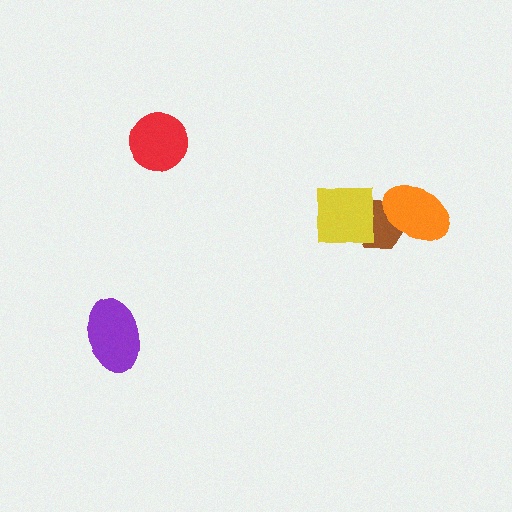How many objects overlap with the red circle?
0 objects overlap with the red circle.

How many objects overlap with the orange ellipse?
1 object overlaps with the orange ellipse.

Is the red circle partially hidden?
No, no other shape covers it.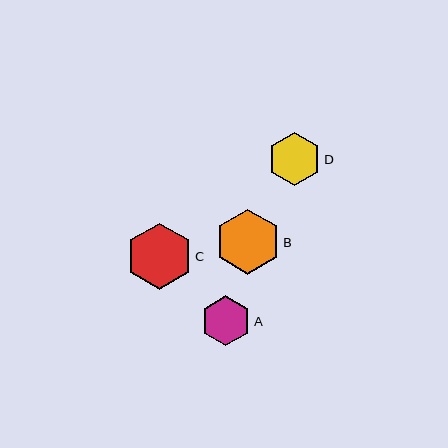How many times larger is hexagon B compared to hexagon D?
Hexagon B is approximately 1.2 times the size of hexagon D.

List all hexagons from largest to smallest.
From largest to smallest: C, B, D, A.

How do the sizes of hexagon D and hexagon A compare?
Hexagon D and hexagon A are approximately the same size.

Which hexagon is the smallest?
Hexagon A is the smallest with a size of approximately 50 pixels.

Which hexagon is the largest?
Hexagon C is the largest with a size of approximately 66 pixels.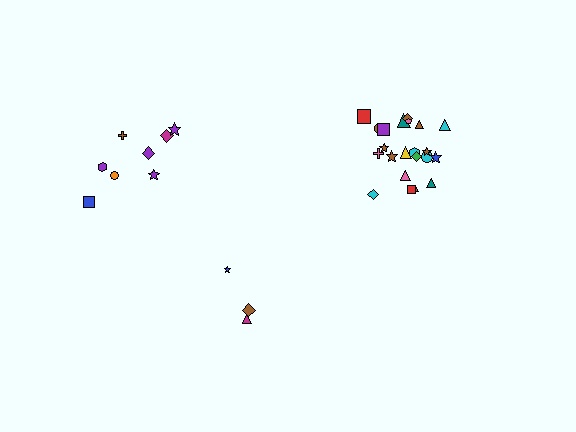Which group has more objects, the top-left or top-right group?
The top-right group.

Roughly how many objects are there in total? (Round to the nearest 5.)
Roughly 35 objects in total.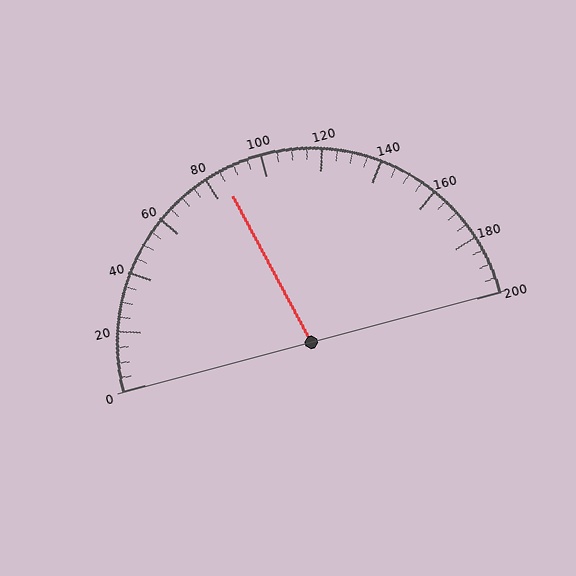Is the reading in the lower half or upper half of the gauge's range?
The reading is in the lower half of the range (0 to 200).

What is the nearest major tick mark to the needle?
The nearest major tick mark is 80.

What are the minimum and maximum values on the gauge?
The gauge ranges from 0 to 200.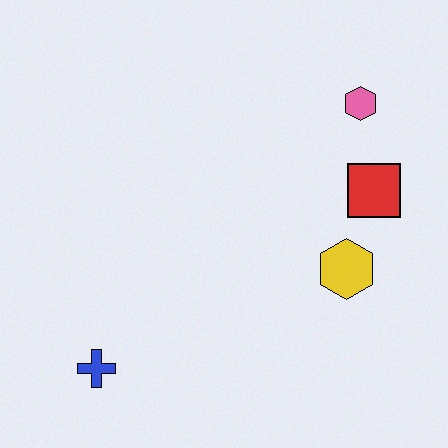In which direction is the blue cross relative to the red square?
The blue cross is to the left of the red square.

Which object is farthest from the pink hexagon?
The blue cross is farthest from the pink hexagon.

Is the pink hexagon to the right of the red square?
No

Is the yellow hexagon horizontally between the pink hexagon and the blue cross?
Yes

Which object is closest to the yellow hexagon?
The red square is closest to the yellow hexagon.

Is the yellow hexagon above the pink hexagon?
No